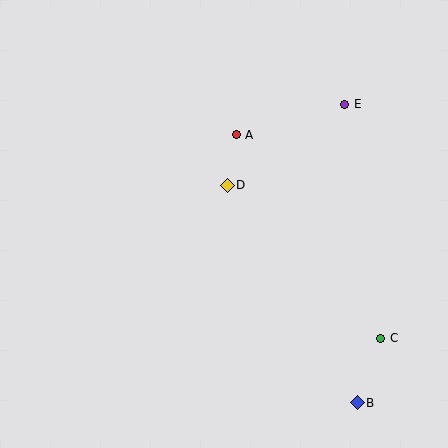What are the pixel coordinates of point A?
Point A is at (236, 135).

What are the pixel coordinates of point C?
Point C is at (381, 338).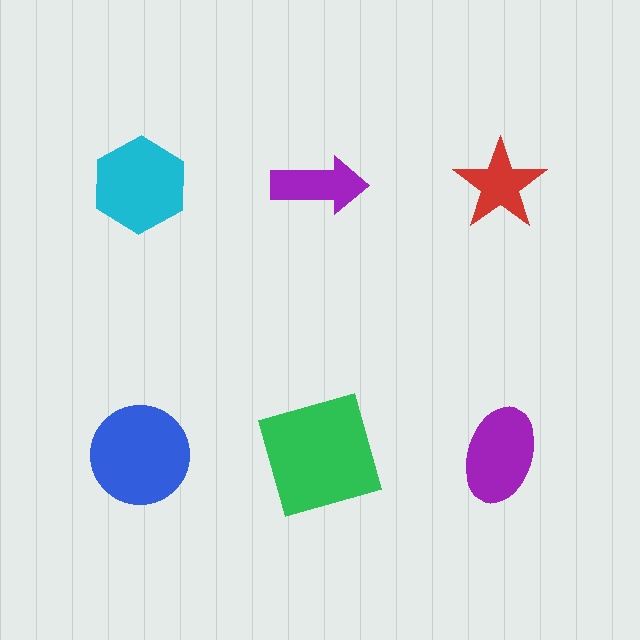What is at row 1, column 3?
A red star.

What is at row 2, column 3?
A purple ellipse.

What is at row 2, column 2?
A green square.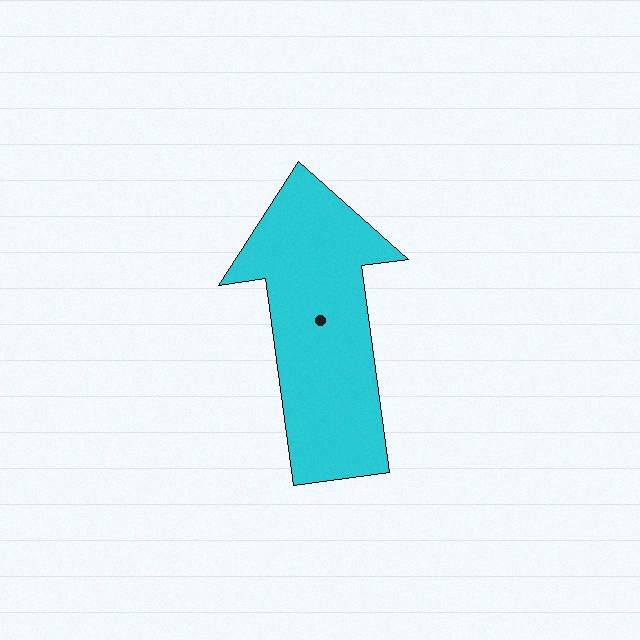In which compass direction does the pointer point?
North.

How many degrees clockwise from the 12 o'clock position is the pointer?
Approximately 352 degrees.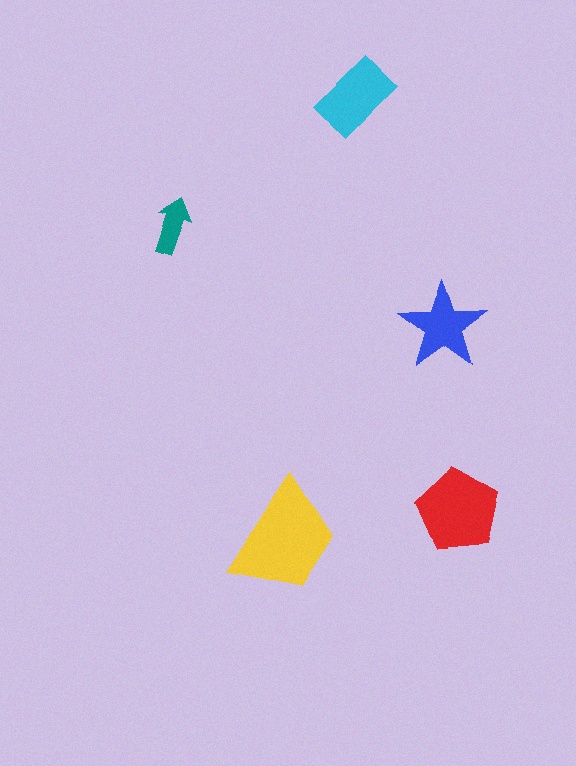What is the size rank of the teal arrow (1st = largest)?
5th.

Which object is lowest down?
The yellow trapezoid is bottommost.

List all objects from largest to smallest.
The yellow trapezoid, the red pentagon, the cyan rectangle, the blue star, the teal arrow.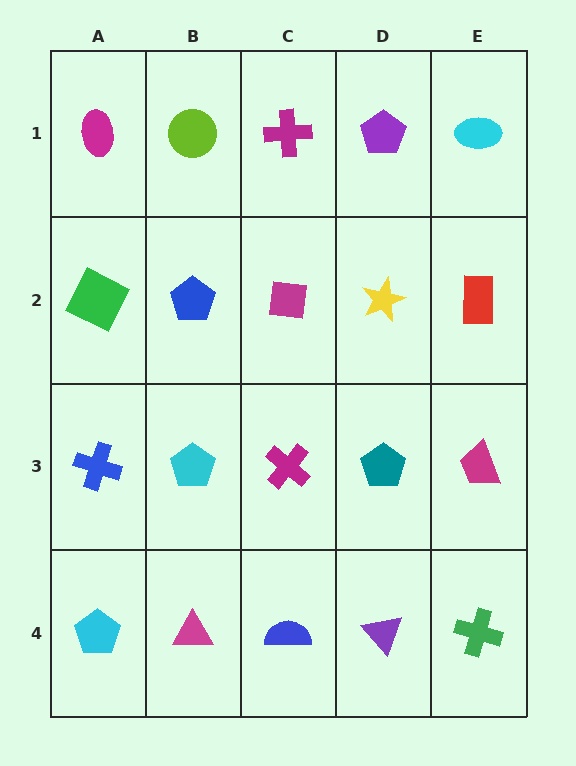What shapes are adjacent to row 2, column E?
A cyan ellipse (row 1, column E), a magenta trapezoid (row 3, column E), a yellow star (row 2, column D).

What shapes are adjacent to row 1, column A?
A green square (row 2, column A), a lime circle (row 1, column B).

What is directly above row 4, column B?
A cyan pentagon.